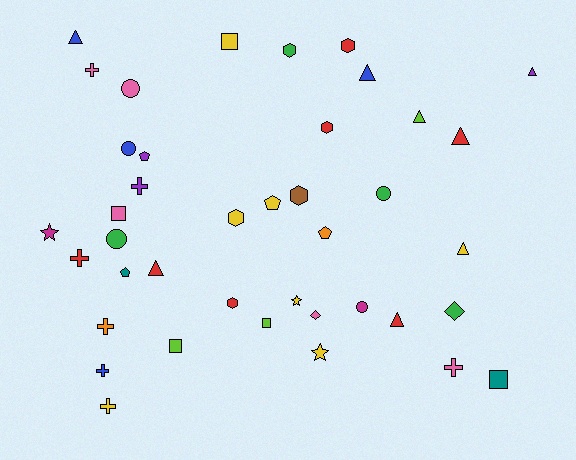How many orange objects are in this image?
There are 2 orange objects.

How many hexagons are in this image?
There are 6 hexagons.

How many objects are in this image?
There are 40 objects.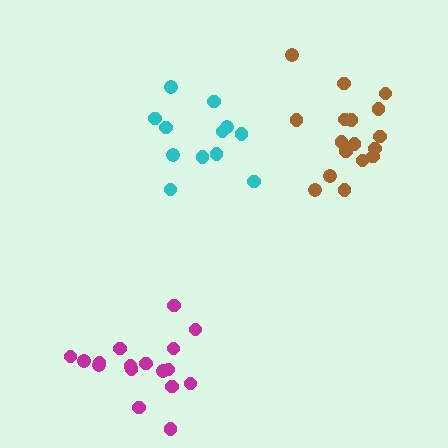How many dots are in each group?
Group 1: 12 dots, Group 2: 17 dots, Group 3: 17 dots (46 total).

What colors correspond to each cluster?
The clusters are colored: cyan, magenta, brown.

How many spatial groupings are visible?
There are 3 spatial groupings.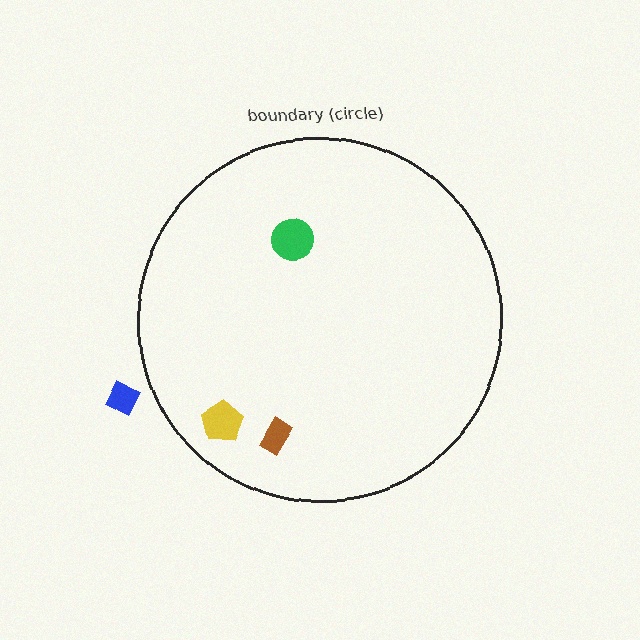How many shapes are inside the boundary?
3 inside, 1 outside.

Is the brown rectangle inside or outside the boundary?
Inside.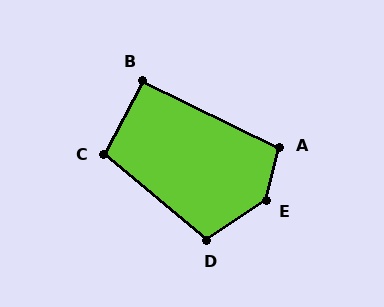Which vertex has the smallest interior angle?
B, at approximately 92 degrees.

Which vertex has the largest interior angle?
E, at approximately 138 degrees.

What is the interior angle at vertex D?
Approximately 106 degrees (obtuse).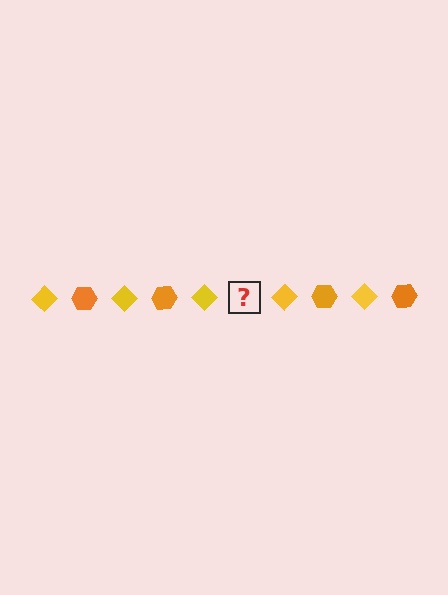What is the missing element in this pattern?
The missing element is an orange hexagon.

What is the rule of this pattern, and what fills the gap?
The rule is that the pattern alternates between yellow diamond and orange hexagon. The gap should be filled with an orange hexagon.